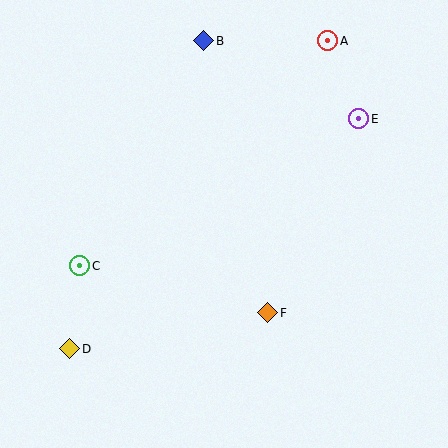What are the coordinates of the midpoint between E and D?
The midpoint between E and D is at (214, 234).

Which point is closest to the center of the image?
Point F at (268, 313) is closest to the center.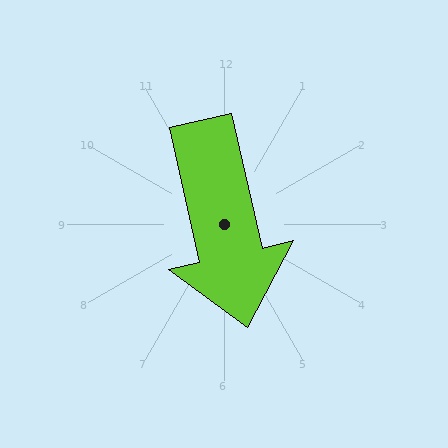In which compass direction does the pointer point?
South.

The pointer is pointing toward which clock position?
Roughly 6 o'clock.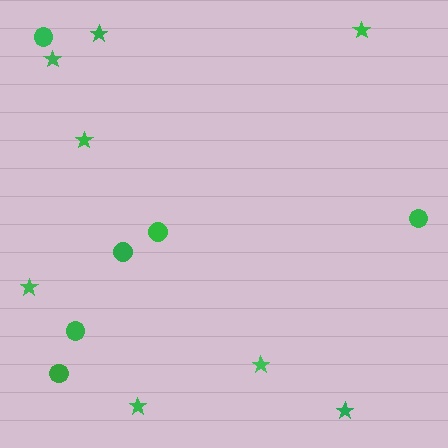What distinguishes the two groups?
There are 2 groups: one group of circles (6) and one group of stars (8).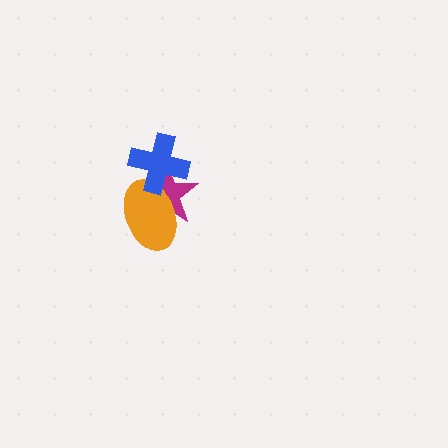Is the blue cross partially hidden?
No, no other shape covers it.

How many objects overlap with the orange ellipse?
2 objects overlap with the orange ellipse.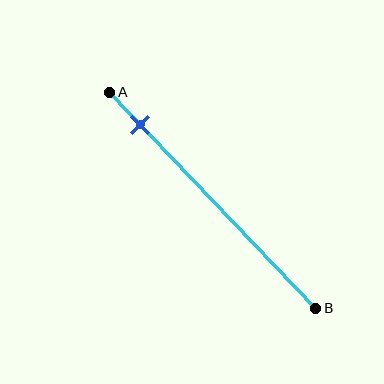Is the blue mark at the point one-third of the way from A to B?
No, the mark is at about 15% from A, not at the 33% one-third point.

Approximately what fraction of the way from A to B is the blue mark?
The blue mark is approximately 15% of the way from A to B.